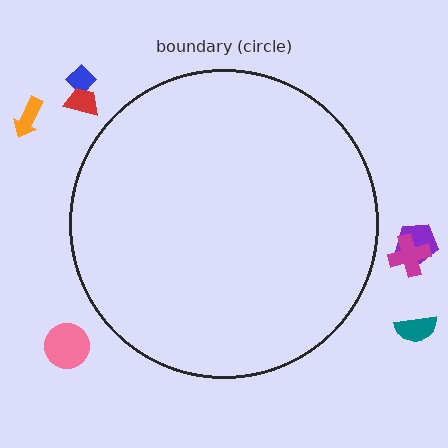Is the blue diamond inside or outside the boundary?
Outside.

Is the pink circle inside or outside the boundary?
Outside.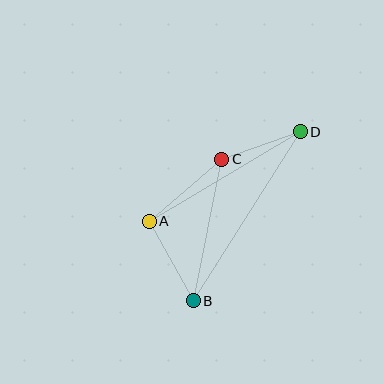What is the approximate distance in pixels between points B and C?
The distance between B and C is approximately 144 pixels.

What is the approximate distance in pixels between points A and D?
The distance between A and D is approximately 176 pixels.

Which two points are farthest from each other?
Points B and D are farthest from each other.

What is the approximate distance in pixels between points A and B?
The distance between A and B is approximately 91 pixels.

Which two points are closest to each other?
Points C and D are closest to each other.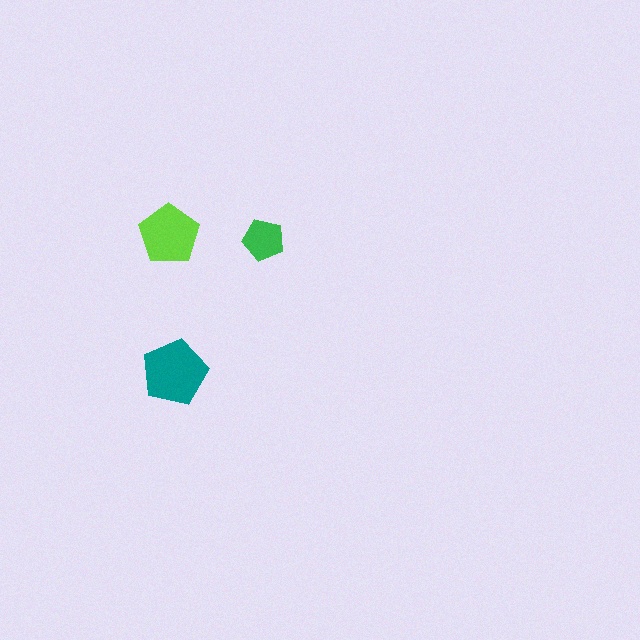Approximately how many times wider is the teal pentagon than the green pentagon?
About 1.5 times wider.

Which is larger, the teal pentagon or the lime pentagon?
The teal one.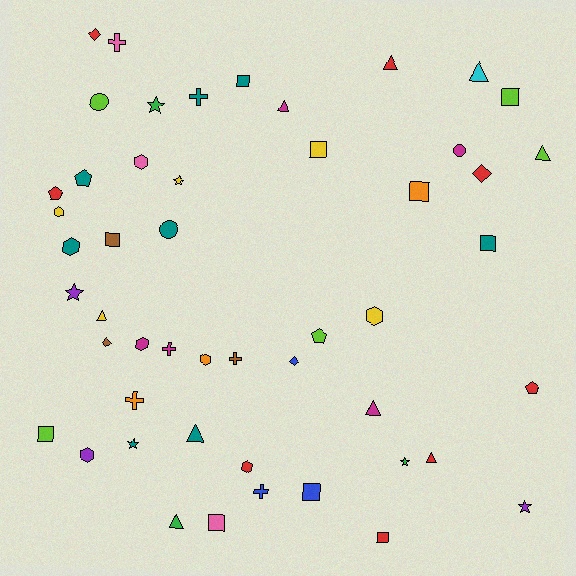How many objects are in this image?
There are 50 objects.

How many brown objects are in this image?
There are 3 brown objects.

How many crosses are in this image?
There are 6 crosses.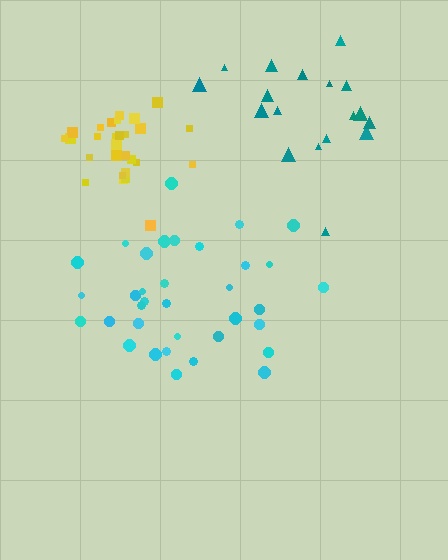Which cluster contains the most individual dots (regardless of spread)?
Cyan (35).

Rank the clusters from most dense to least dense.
yellow, cyan, teal.